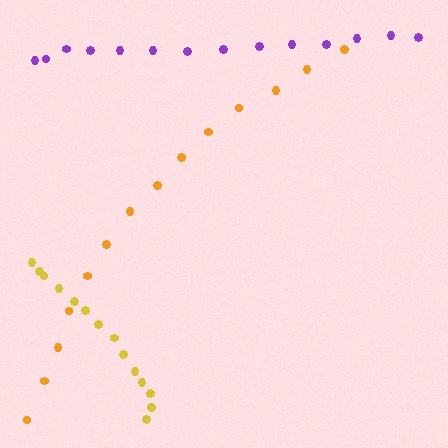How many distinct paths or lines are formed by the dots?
There are 3 distinct paths.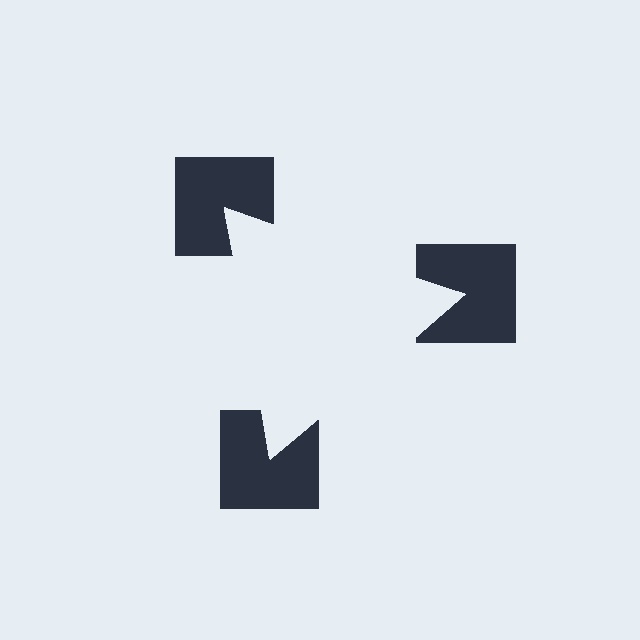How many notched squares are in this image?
There are 3 — one at each vertex of the illusory triangle.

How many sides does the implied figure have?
3 sides.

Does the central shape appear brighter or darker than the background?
It typically appears slightly brighter than the background, even though no actual brightness change is drawn.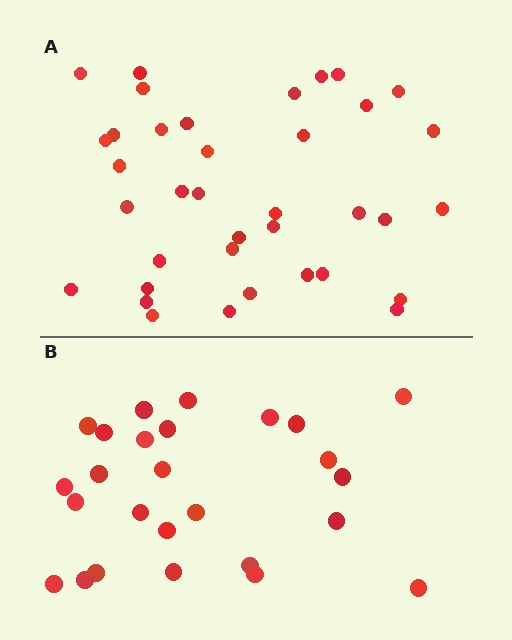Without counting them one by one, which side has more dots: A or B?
Region A (the top region) has more dots.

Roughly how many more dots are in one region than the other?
Region A has roughly 12 or so more dots than region B.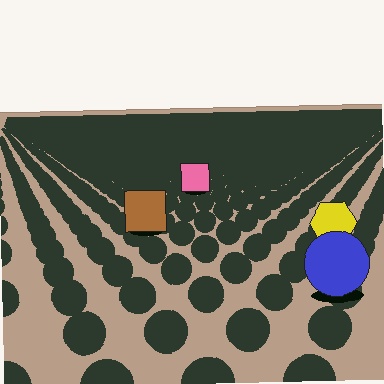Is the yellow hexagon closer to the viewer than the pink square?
Yes. The yellow hexagon is closer — you can tell from the texture gradient: the ground texture is coarser near it.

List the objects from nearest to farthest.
From nearest to farthest: the blue circle, the yellow hexagon, the brown square, the pink square.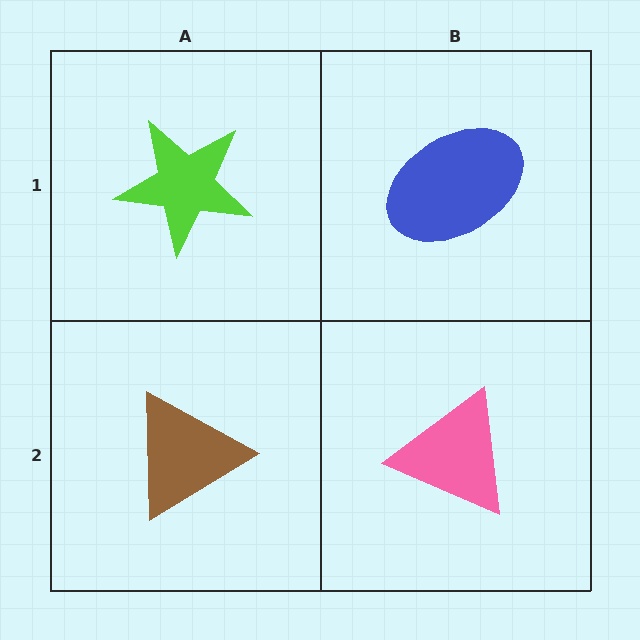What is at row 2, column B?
A pink triangle.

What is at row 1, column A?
A lime star.